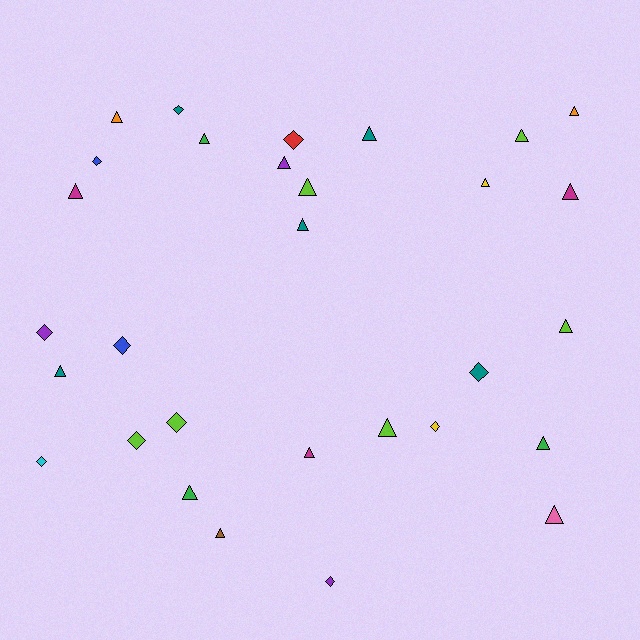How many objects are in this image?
There are 30 objects.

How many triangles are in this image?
There are 19 triangles.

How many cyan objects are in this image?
There is 1 cyan object.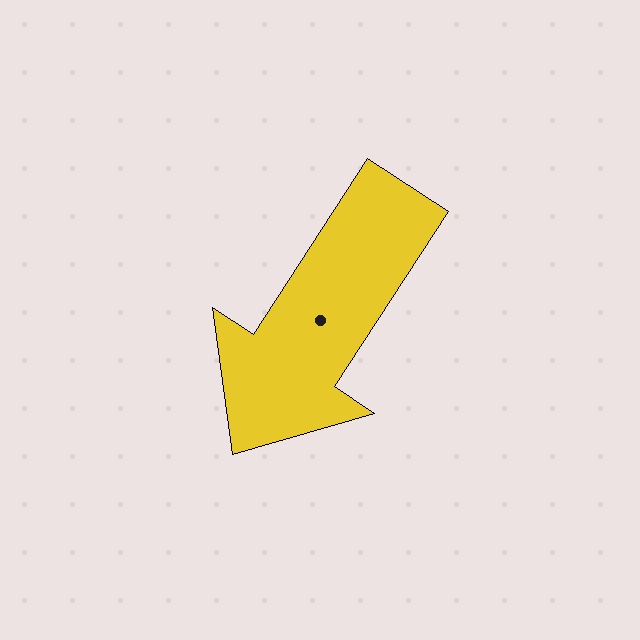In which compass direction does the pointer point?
Southwest.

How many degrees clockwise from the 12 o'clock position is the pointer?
Approximately 213 degrees.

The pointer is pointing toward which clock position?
Roughly 7 o'clock.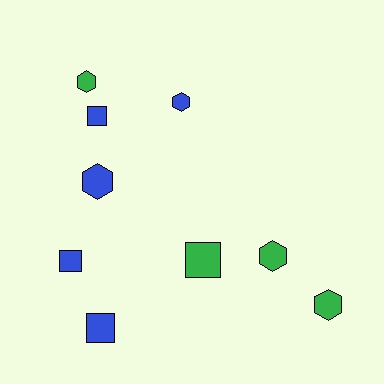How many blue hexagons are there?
There are 2 blue hexagons.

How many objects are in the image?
There are 9 objects.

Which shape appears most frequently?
Hexagon, with 5 objects.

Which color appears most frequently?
Blue, with 5 objects.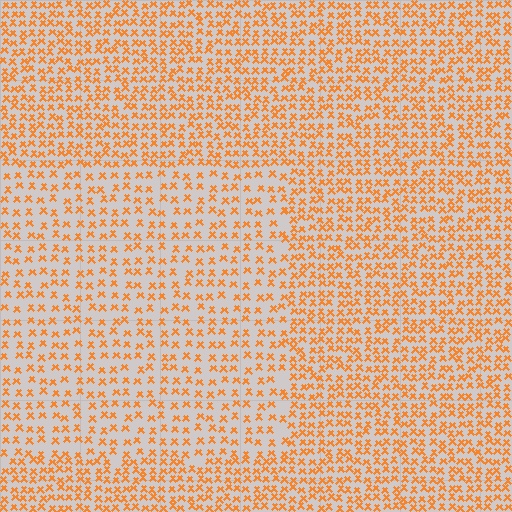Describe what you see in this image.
The image contains small orange elements arranged at two different densities. A rectangle-shaped region is visible where the elements are less densely packed than the surrounding area.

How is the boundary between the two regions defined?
The boundary is defined by a change in element density (approximately 1.7x ratio). All elements are the same color, size, and shape.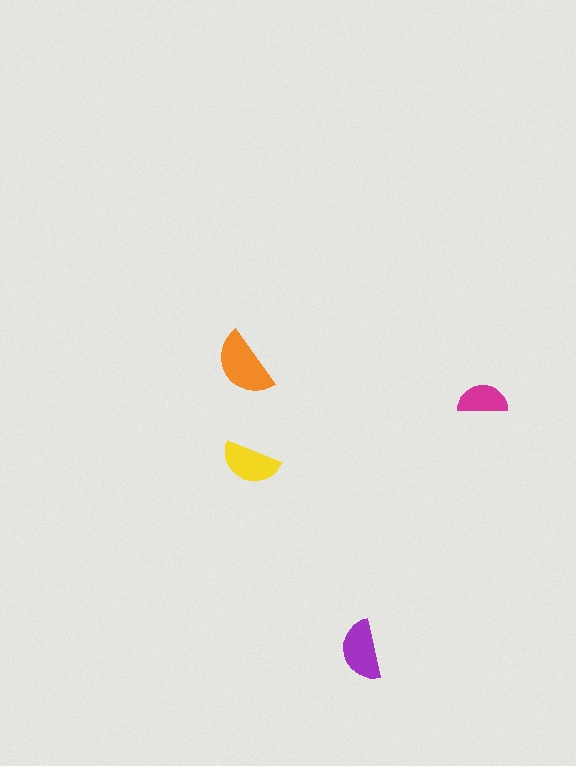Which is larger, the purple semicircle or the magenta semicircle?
The purple one.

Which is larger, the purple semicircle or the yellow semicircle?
The purple one.